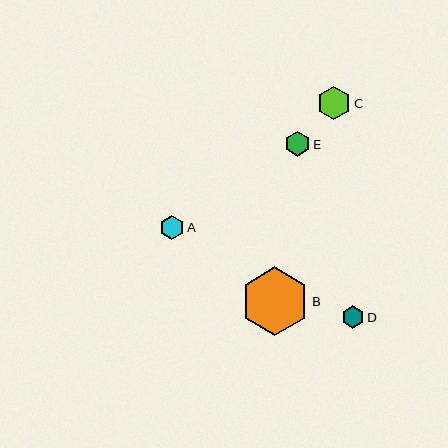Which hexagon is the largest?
Hexagon B is the largest with a size of approximately 69 pixels.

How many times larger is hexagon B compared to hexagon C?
Hexagon B is approximately 2.1 times the size of hexagon C.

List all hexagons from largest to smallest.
From largest to smallest: B, C, E, A, D.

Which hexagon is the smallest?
Hexagon D is the smallest with a size of approximately 23 pixels.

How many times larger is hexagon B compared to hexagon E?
Hexagon B is approximately 2.7 times the size of hexagon E.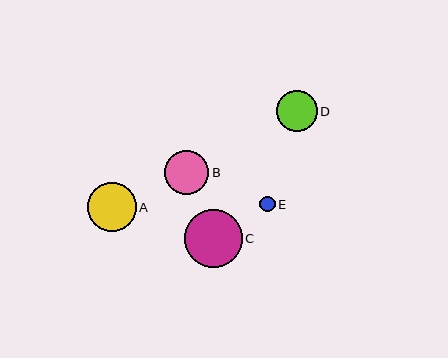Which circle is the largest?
Circle C is the largest with a size of approximately 58 pixels.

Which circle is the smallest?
Circle E is the smallest with a size of approximately 15 pixels.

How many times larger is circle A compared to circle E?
Circle A is approximately 3.2 times the size of circle E.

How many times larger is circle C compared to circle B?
Circle C is approximately 1.3 times the size of circle B.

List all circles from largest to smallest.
From largest to smallest: C, A, B, D, E.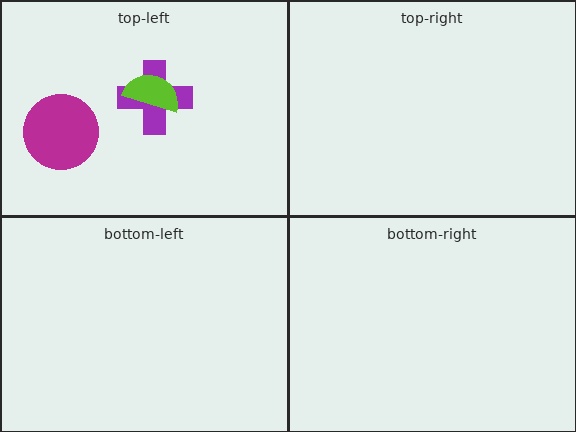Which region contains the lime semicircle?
The top-left region.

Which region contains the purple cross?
The top-left region.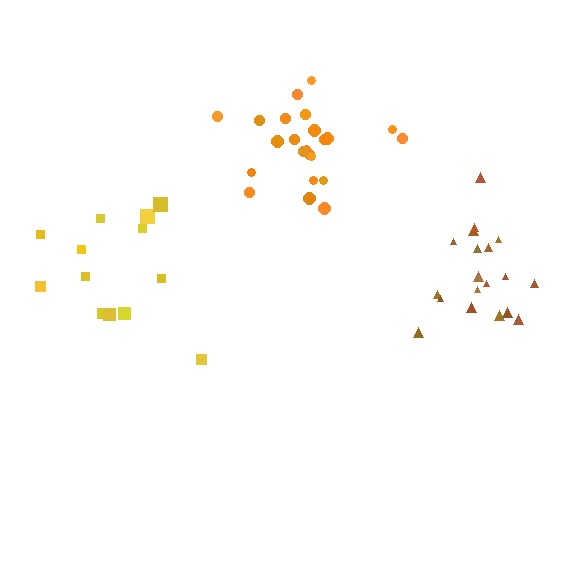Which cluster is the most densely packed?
Orange.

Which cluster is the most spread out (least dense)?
Yellow.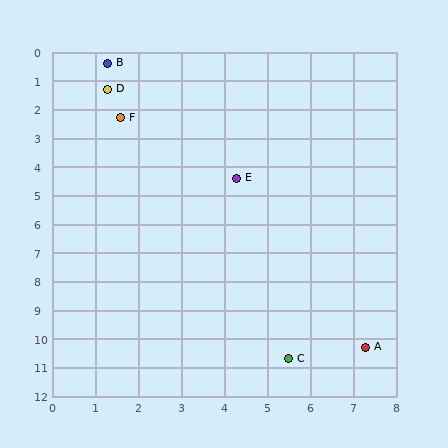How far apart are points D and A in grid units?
Points D and A are about 10.8 grid units apart.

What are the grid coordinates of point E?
Point E is at approximately (4.3, 4.4).